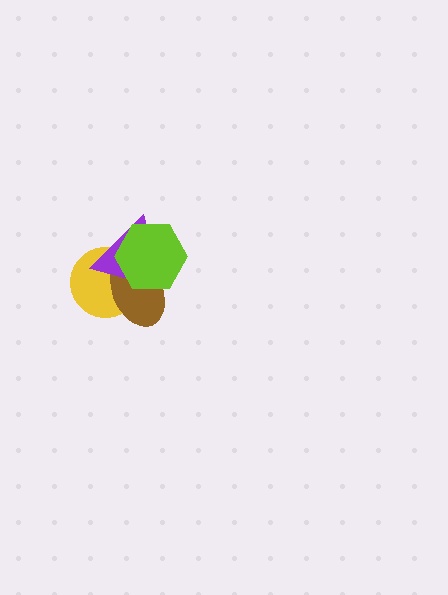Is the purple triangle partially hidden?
Yes, it is partially covered by another shape.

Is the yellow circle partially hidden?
Yes, it is partially covered by another shape.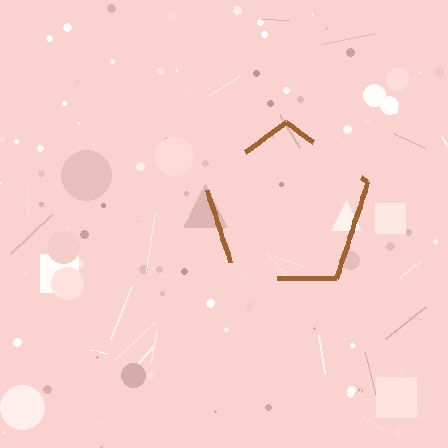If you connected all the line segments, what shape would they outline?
They would outline a pentagon.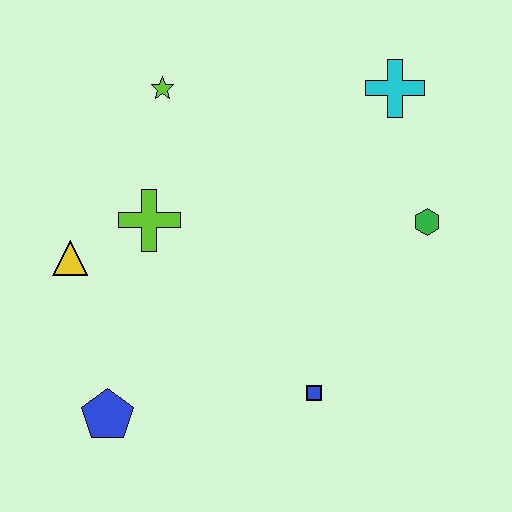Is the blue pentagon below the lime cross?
Yes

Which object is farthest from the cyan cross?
The blue pentagon is farthest from the cyan cross.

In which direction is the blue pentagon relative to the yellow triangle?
The blue pentagon is below the yellow triangle.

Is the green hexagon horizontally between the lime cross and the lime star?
No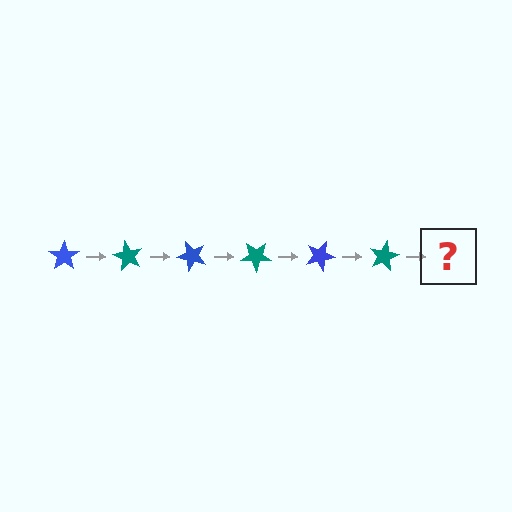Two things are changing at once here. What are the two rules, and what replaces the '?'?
The two rules are that it rotates 60 degrees each step and the color cycles through blue and teal. The '?' should be a blue star, rotated 360 degrees from the start.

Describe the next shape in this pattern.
It should be a blue star, rotated 360 degrees from the start.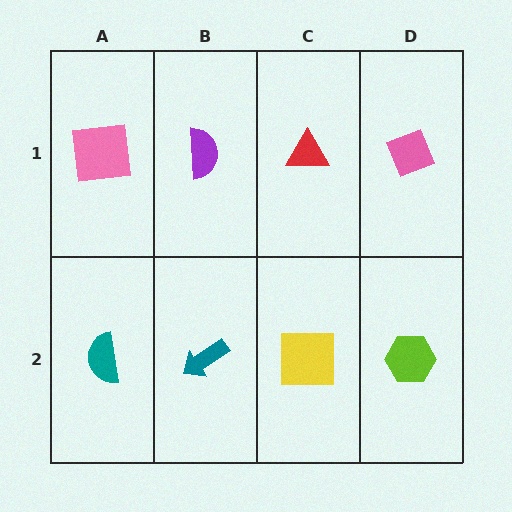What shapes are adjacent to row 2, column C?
A red triangle (row 1, column C), a teal arrow (row 2, column B), a lime hexagon (row 2, column D).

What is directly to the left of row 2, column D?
A yellow square.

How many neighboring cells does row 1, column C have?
3.